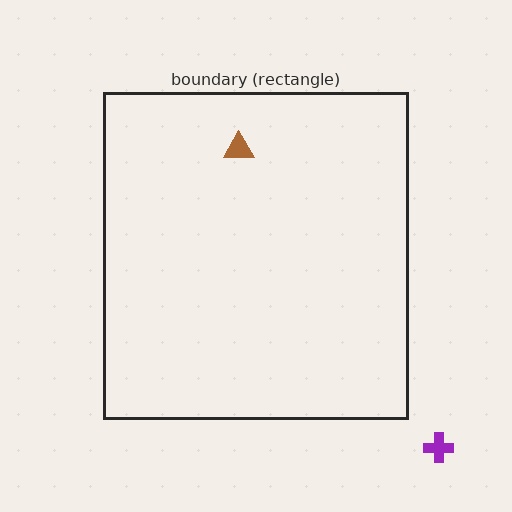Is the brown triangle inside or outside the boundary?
Inside.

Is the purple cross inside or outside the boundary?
Outside.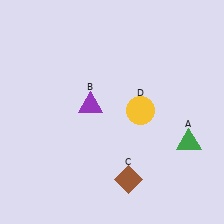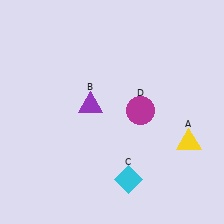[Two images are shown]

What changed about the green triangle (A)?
In Image 1, A is green. In Image 2, it changed to yellow.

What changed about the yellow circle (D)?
In Image 1, D is yellow. In Image 2, it changed to magenta.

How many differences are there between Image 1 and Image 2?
There are 3 differences between the two images.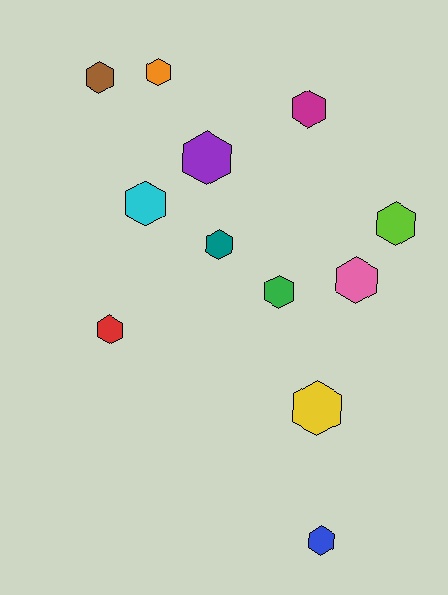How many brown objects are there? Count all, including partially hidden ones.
There is 1 brown object.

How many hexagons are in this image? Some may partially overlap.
There are 12 hexagons.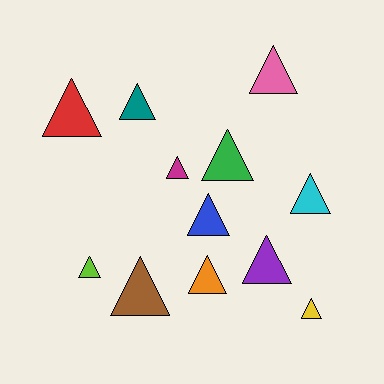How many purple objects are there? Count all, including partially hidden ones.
There is 1 purple object.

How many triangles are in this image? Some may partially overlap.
There are 12 triangles.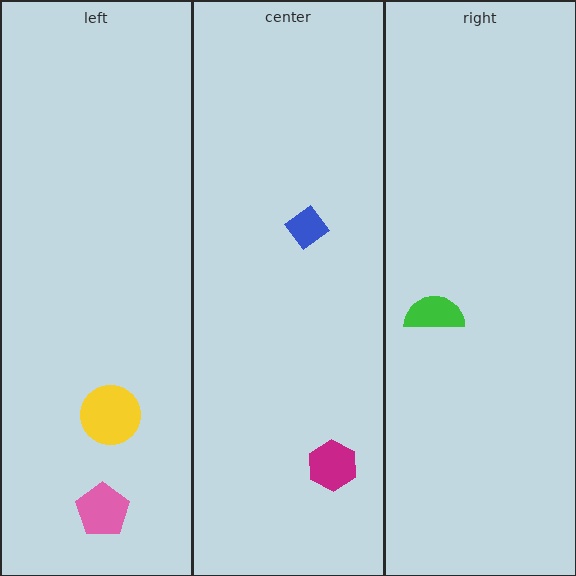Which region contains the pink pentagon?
The left region.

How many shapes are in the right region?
1.